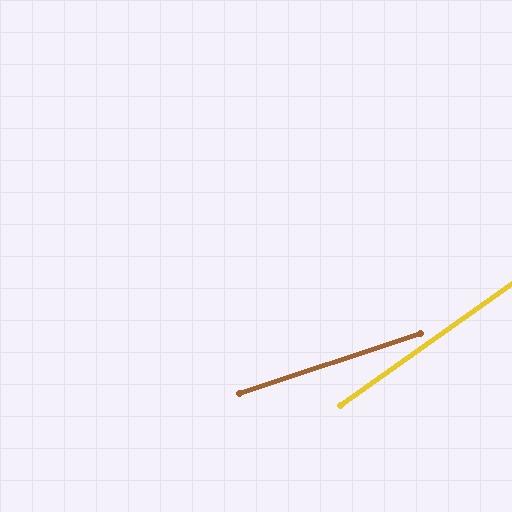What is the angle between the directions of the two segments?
Approximately 17 degrees.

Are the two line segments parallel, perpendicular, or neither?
Neither parallel nor perpendicular — they differ by about 17°.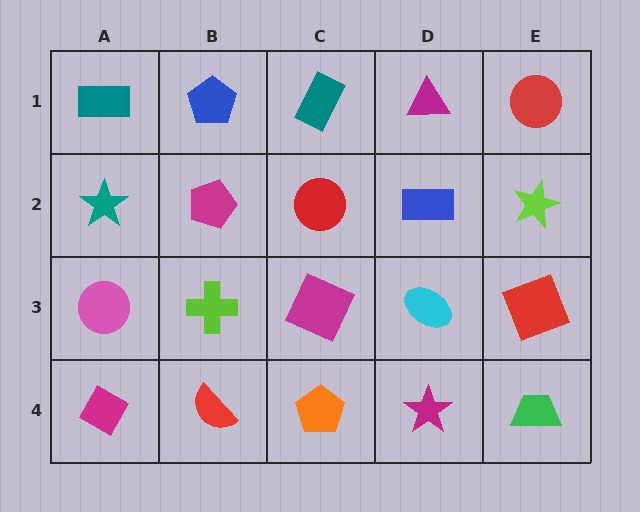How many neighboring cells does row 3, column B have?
4.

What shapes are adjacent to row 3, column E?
A lime star (row 2, column E), a green trapezoid (row 4, column E), a cyan ellipse (row 3, column D).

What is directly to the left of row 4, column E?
A magenta star.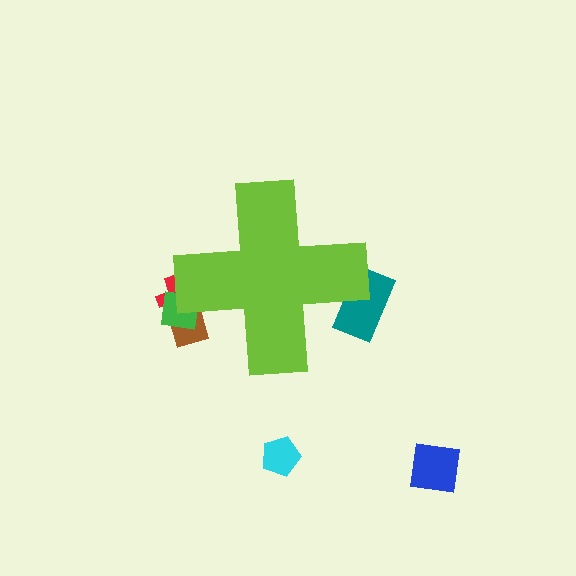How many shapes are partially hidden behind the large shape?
4 shapes are partially hidden.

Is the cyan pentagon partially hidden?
No, the cyan pentagon is fully visible.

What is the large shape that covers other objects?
A lime cross.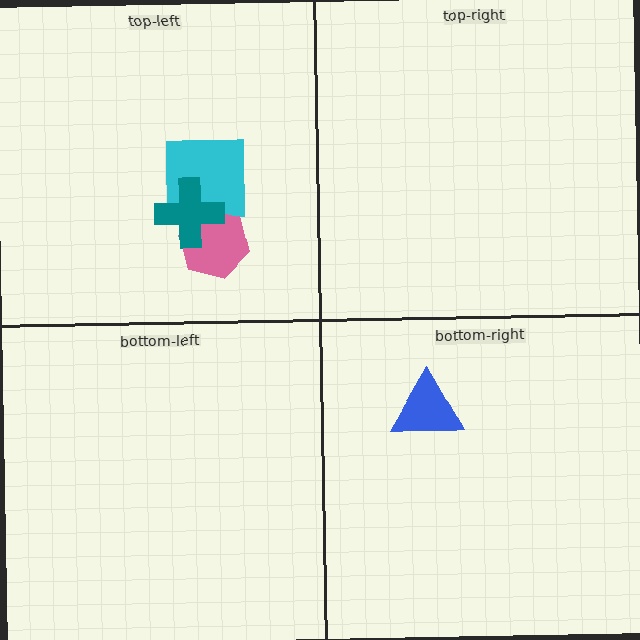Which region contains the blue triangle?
The bottom-right region.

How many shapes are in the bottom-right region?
1.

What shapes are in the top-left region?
The cyan square, the pink hexagon, the teal cross.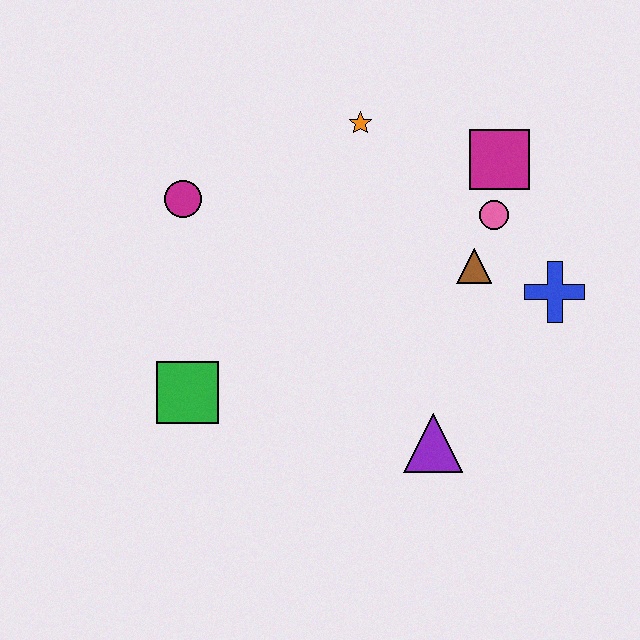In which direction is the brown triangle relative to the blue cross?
The brown triangle is to the left of the blue cross.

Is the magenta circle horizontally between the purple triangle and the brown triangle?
No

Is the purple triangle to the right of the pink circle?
No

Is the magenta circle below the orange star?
Yes